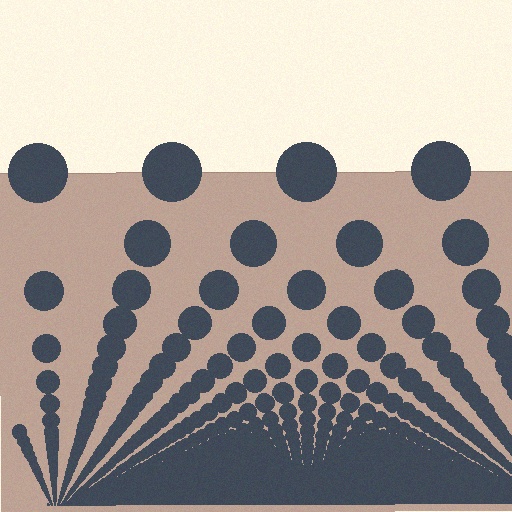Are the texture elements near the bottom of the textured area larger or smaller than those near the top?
Smaller. The gradient is inverted — elements near the bottom are smaller and denser.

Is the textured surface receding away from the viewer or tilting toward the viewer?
The surface appears to tilt toward the viewer. Texture elements get larger and sparser toward the top.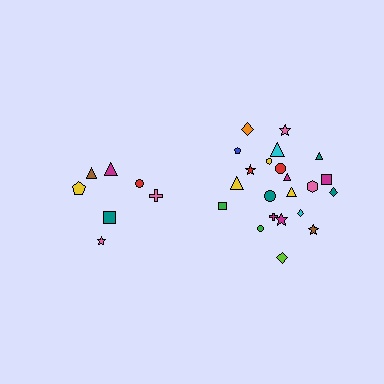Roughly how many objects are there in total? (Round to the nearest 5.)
Roughly 30 objects in total.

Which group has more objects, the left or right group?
The right group.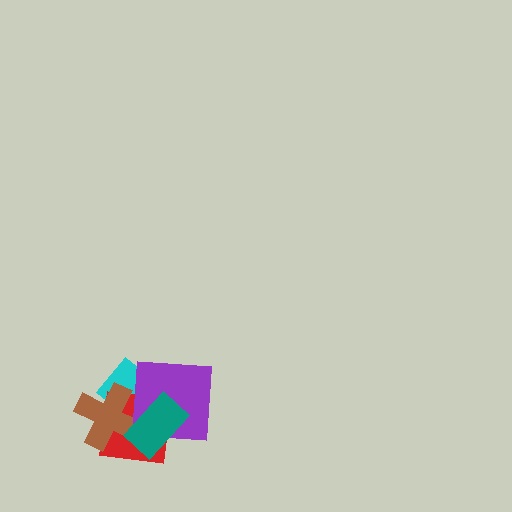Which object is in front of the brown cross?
The teal rectangle is in front of the brown cross.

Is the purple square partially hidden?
Yes, it is partially covered by another shape.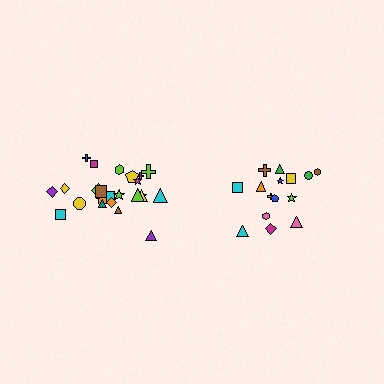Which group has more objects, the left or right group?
The left group.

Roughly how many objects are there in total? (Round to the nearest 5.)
Roughly 40 objects in total.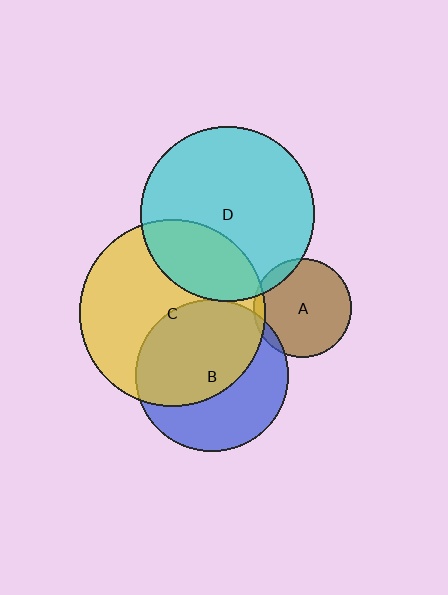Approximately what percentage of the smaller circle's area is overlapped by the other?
Approximately 25%.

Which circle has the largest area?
Circle C (yellow).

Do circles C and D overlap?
Yes.